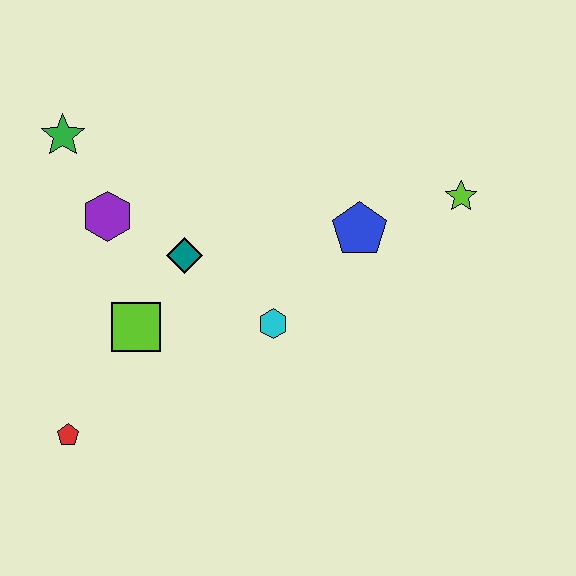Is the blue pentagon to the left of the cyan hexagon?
No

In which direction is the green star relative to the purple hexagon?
The green star is above the purple hexagon.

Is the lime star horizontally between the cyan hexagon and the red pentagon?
No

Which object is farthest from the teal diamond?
The lime star is farthest from the teal diamond.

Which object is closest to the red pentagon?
The lime square is closest to the red pentagon.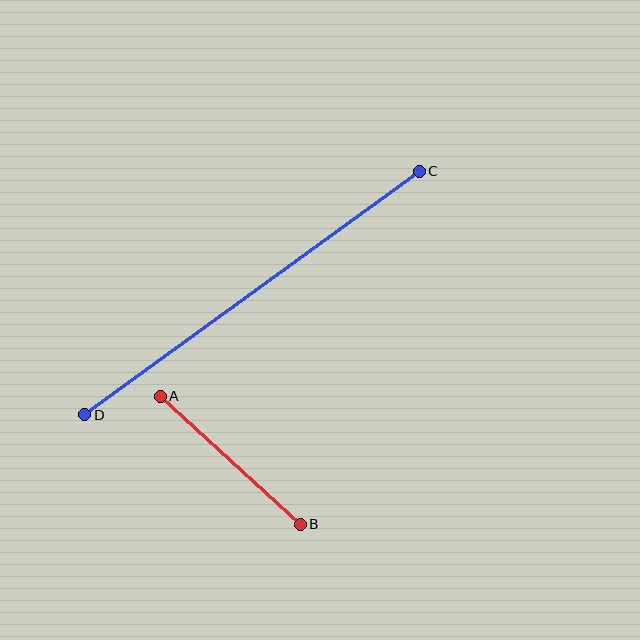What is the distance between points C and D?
The distance is approximately 414 pixels.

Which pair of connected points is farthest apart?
Points C and D are farthest apart.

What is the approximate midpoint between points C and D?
The midpoint is at approximately (252, 293) pixels.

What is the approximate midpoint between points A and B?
The midpoint is at approximately (230, 460) pixels.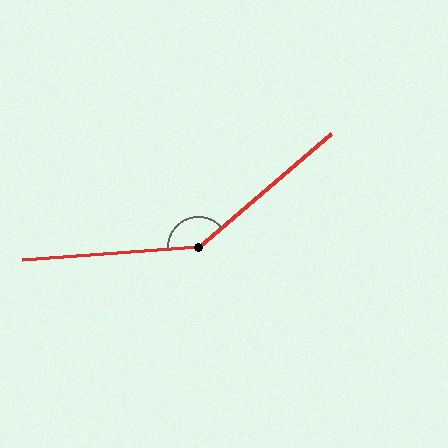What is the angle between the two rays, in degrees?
Approximately 143 degrees.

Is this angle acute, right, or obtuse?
It is obtuse.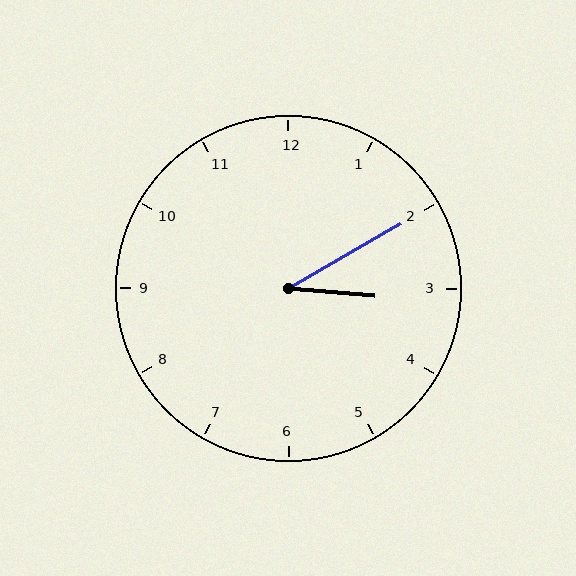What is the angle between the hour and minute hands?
Approximately 35 degrees.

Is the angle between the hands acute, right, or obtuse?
It is acute.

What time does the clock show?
3:10.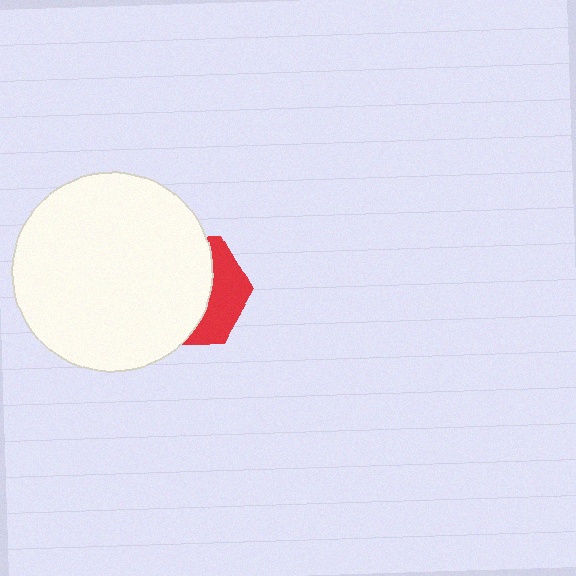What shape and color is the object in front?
The object in front is a white circle.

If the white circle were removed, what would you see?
You would see the complete red hexagon.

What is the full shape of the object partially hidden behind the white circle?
The partially hidden object is a red hexagon.